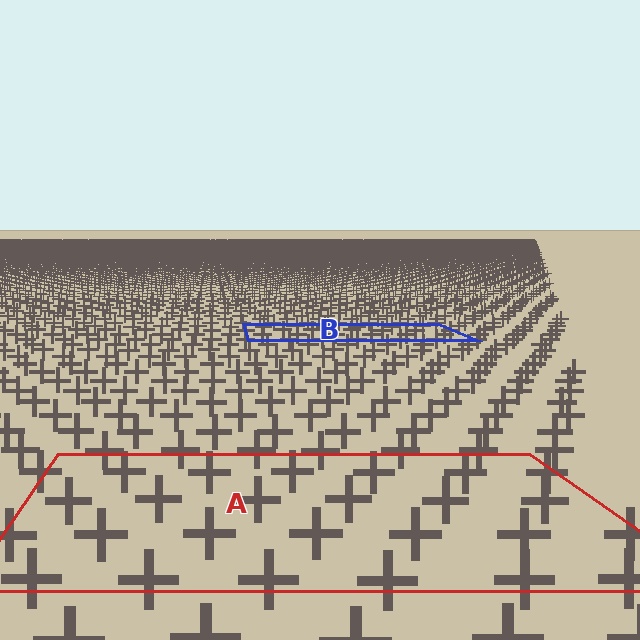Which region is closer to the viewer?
Region A is closer. The texture elements there are larger and more spread out.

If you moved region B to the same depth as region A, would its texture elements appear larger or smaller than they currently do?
They would appear larger. At a closer depth, the same texture elements are projected at a bigger on-screen size.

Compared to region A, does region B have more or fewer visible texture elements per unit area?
Region B has more texture elements per unit area — they are packed more densely because it is farther away.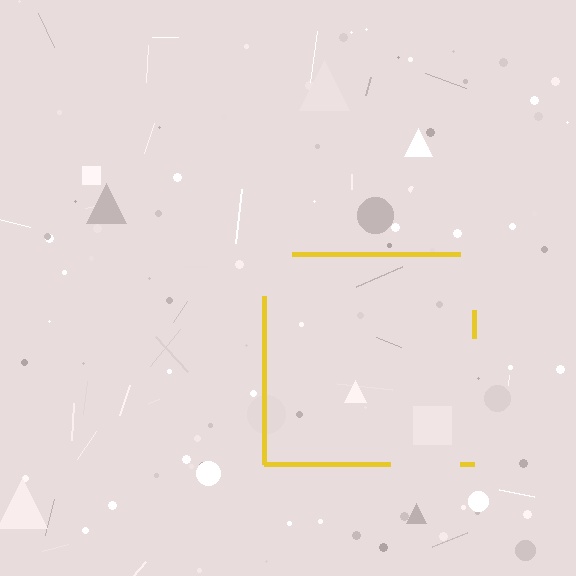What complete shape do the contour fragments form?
The contour fragments form a square.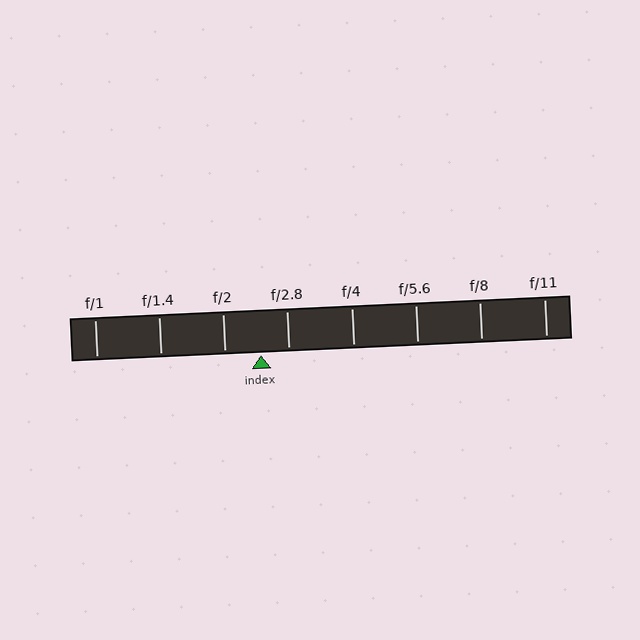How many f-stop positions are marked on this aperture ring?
There are 8 f-stop positions marked.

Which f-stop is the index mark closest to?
The index mark is closest to f/2.8.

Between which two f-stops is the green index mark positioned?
The index mark is between f/2 and f/2.8.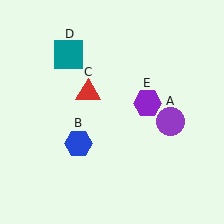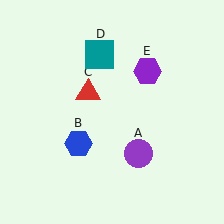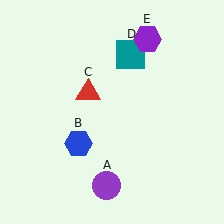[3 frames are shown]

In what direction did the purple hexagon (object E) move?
The purple hexagon (object E) moved up.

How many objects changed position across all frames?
3 objects changed position: purple circle (object A), teal square (object D), purple hexagon (object E).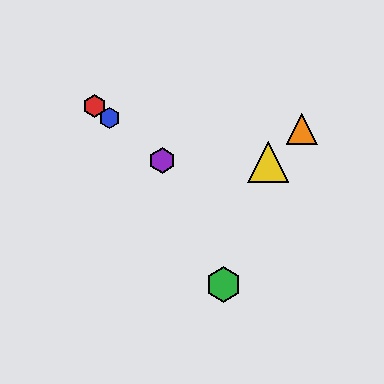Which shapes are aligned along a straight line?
The red hexagon, the blue hexagon, the purple hexagon are aligned along a straight line.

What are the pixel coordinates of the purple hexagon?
The purple hexagon is at (162, 161).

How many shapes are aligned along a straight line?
3 shapes (the red hexagon, the blue hexagon, the purple hexagon) are aligned along a straight line.